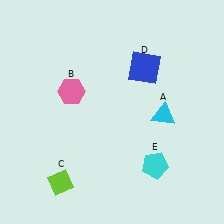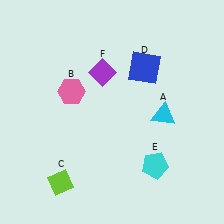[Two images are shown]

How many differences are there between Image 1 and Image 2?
There is 1 difference between the two images.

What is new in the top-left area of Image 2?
A purple diamond (F) was added in the top-left area of Image 2.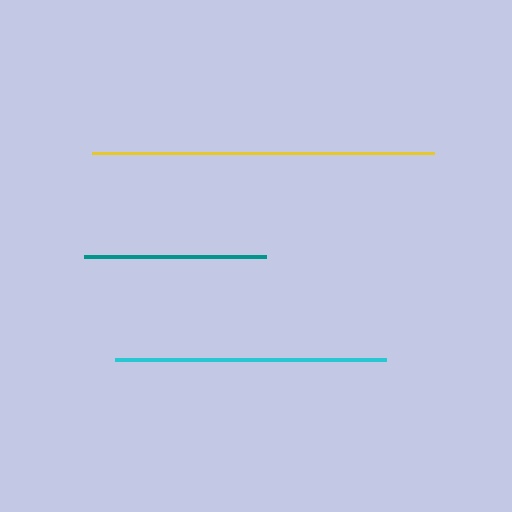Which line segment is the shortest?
The teal line is the shortest at approximately 182 pixels.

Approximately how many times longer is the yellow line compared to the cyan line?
The yellow line is approximately 1.3 times the length of the cyan line.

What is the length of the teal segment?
The teal segment is approximately 182 pixels long.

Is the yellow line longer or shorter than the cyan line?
The yellow line is longer than the cyan line.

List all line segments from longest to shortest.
From longest to shortest: yellow, cyan, teal.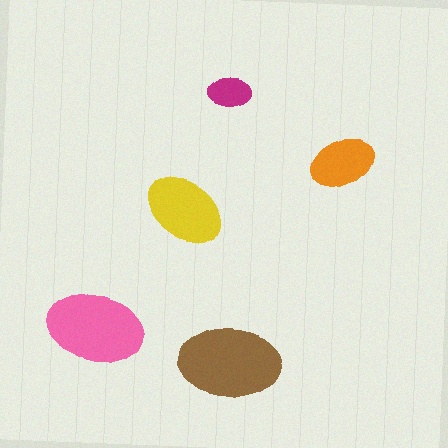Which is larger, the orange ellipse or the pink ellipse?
The pink one.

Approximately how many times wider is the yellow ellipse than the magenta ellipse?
About 2 times wider.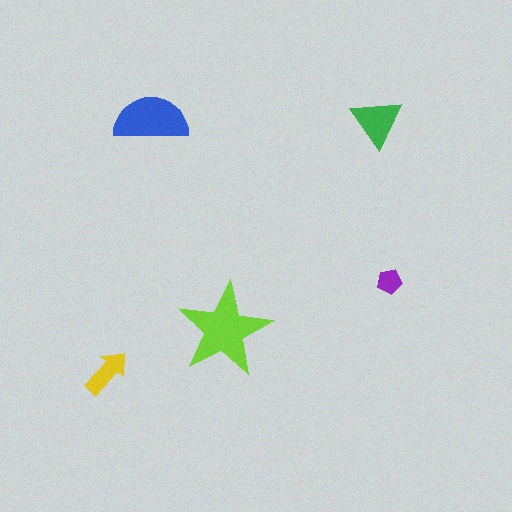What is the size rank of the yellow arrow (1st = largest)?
4th.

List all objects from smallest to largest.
The purple pentagon, the yellow arrow, the green triangle, the blue semicircle, the lime star.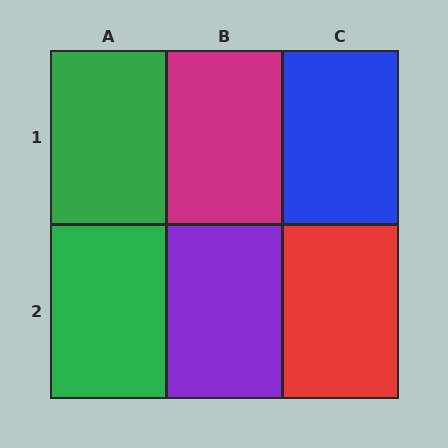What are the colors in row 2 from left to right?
Green, purple, red.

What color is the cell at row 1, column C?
Blue.